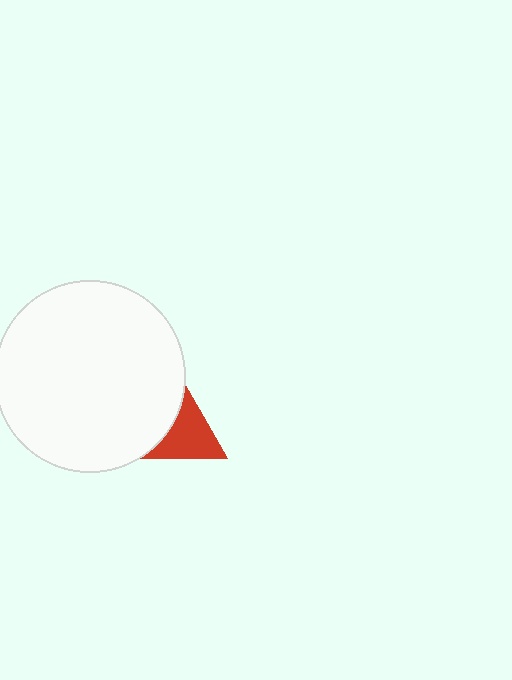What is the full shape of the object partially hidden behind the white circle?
The partially hidden object is a red triangle.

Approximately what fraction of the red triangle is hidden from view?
Roughly 62% of the red triangle is hidden behind the white circle.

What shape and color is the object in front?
The object in front is a white circle.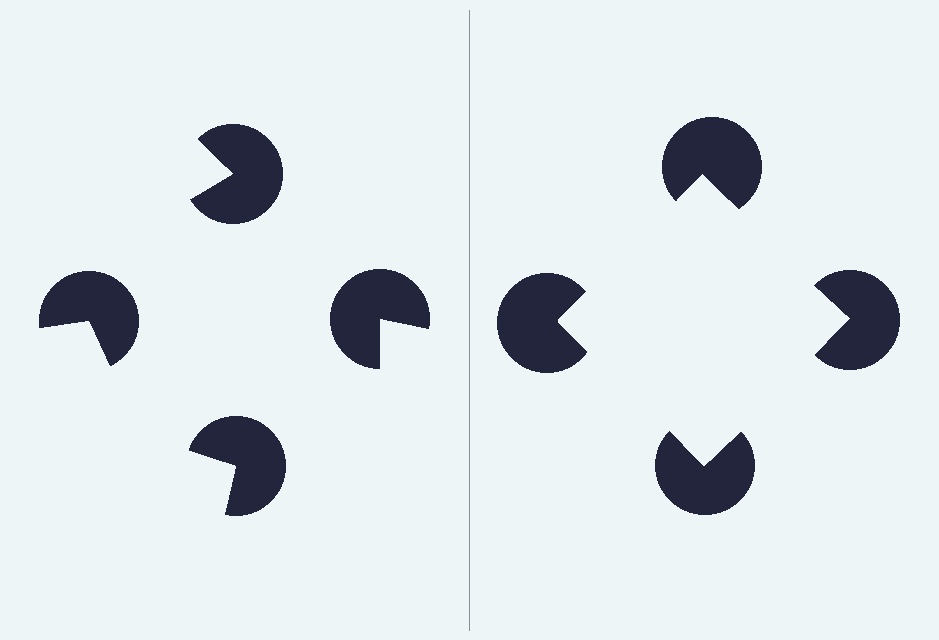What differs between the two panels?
The pac-man discs are positioned identically on both sides; only the wedge orientations differ. On the right they align to a square; on the left they are misaligned.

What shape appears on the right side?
An illusory square.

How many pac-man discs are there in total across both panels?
8 — 4 on each side.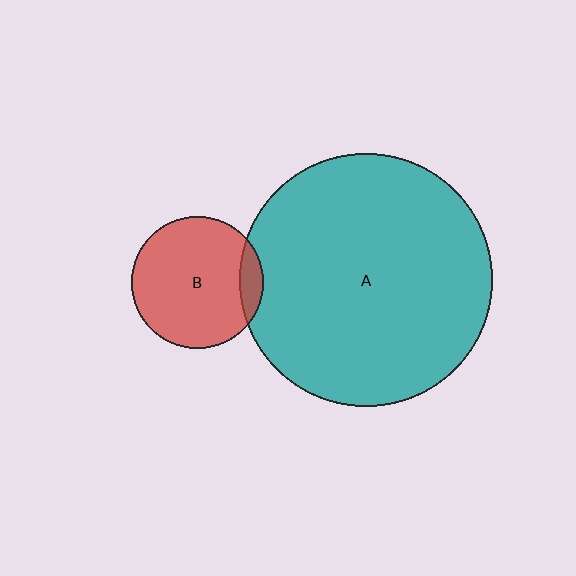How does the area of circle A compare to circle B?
Approximately 3.7 times.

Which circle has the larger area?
Circle A (teal).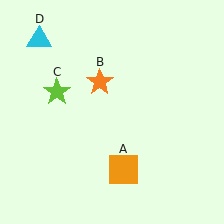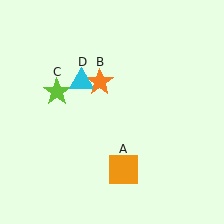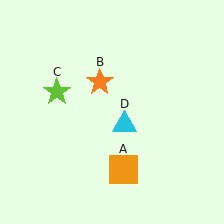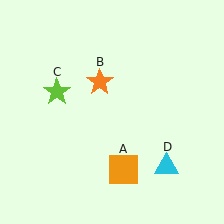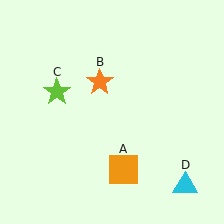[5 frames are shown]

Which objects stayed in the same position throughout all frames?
Orange square (object A) and orange star (object B) and lime star (object C) remained stationary.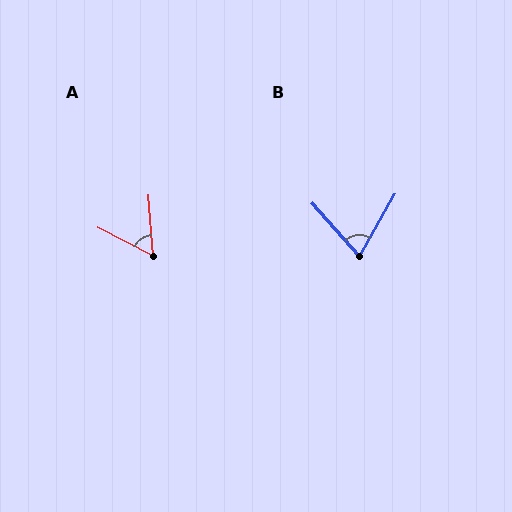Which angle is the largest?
B, at approximately 71 degrees.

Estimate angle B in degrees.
Approximately 71 degrees.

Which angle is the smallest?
A, at approximately 59 degrees.